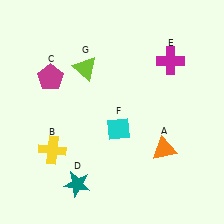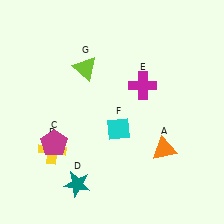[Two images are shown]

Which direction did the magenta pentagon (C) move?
The magenta pentagon (C) moved down.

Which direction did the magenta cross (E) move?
The magenta cross (E) moved left.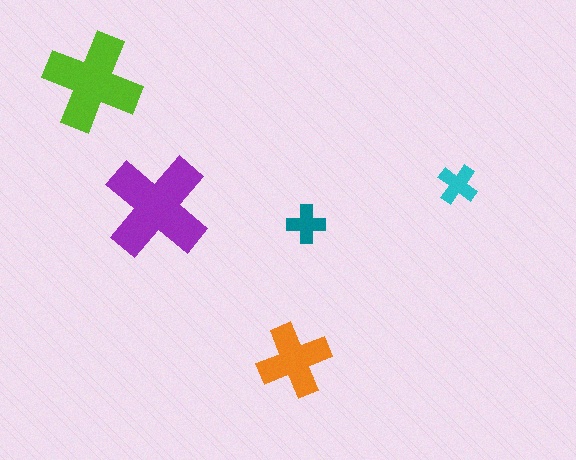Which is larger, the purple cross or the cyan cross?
The purple one.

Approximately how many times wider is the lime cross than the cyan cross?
About 2.5 times wider.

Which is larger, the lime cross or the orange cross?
The lime one.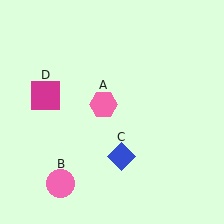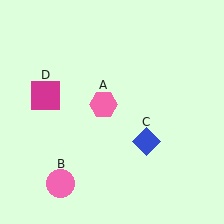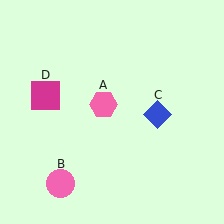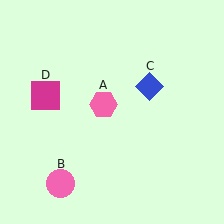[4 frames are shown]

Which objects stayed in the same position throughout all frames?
Pink hexagon (object A) and pink circle (object B) and magenta square (object D) remained stationary.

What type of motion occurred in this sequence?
The blue diamond (object C) rotated counterclockwise around the center of the scene.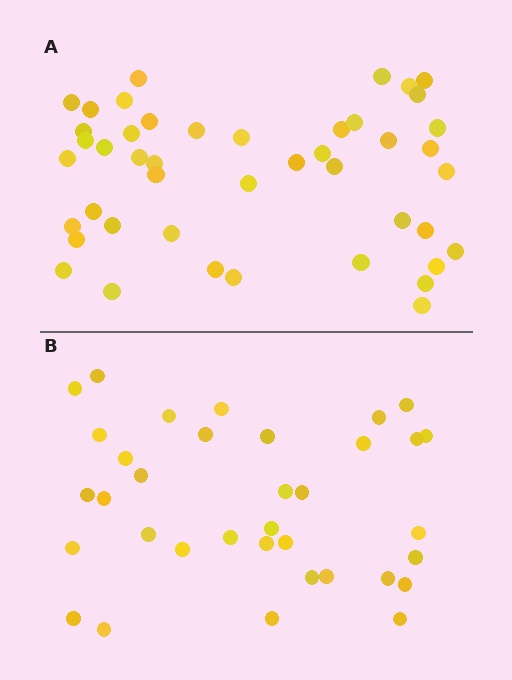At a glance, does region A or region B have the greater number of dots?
Region A (the top region) has more dots.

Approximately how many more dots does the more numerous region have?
Region A has roughly 10 or so more dots than region B.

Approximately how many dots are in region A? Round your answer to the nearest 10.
About 40 dots. (The exact count is 45, which rounds to 40.)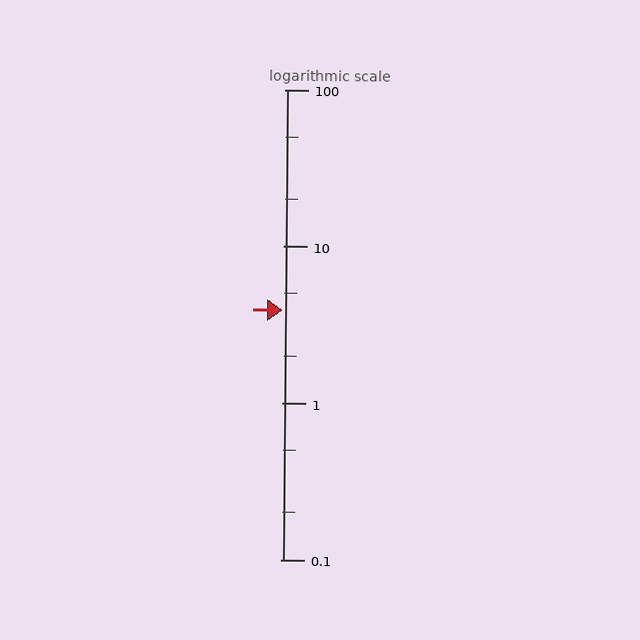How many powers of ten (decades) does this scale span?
The scale spans 3 decades, from 0.1 to 100.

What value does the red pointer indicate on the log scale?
The pointer indicates approximately 3.9.